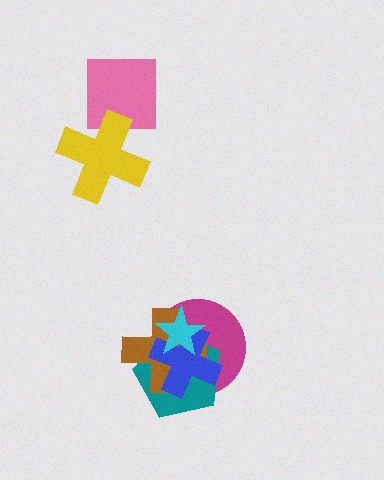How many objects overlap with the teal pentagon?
4 objects overlap with the teal pentagon.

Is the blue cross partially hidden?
Yes, it is partially covered by another shape.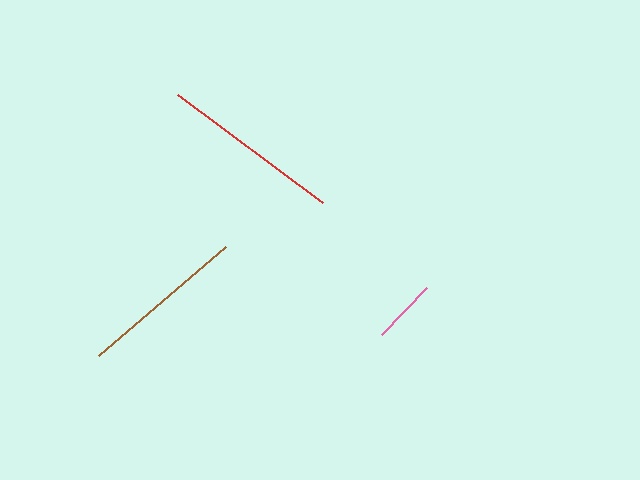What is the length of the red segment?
The red segment is approximately 181 pixels long.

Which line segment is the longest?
The red line is the longest at approximately 181 pixels.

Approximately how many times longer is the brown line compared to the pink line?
The brown line is approximately 2.6 times the length of the pink line.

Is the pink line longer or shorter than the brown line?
The brown line is longer than the pink line.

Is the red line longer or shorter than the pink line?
The red line is longer than the pink line.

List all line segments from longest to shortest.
From longest to shortest: red, brown, pink.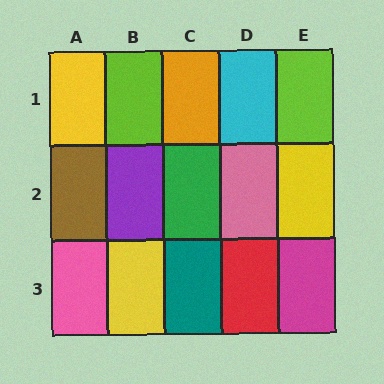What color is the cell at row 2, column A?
Brown.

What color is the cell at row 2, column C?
Green.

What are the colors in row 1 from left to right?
Yellow, lime, orange, cyan, lime.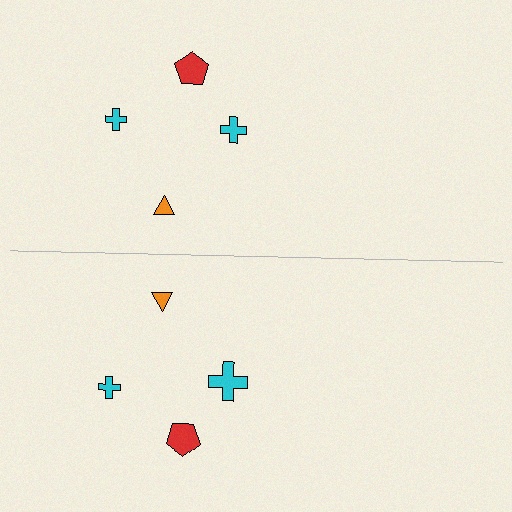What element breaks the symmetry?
The cyan cross on the bottom side has a different size than its mirror counterpart.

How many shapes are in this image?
There are 8 shapes in this image.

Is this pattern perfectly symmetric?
No, the pattern is not perfectly symmetric. The cyan cross on the bottom side has a different size than its mirror counterpart.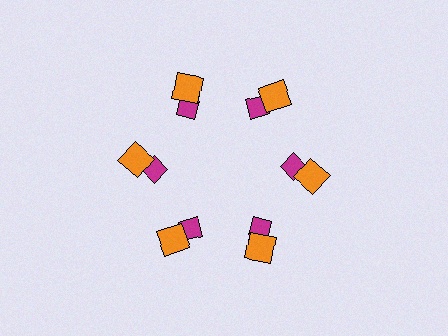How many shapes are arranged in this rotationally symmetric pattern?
There are 12 shapes, arranged in 6 groups of 2.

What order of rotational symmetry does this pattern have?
This pattern has 6-fold rotational symmetry.